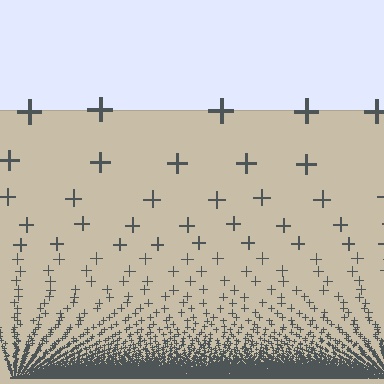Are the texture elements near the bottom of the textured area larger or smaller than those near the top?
Smaller. The gradient is inverted — elements near the bottom are smaller and denser.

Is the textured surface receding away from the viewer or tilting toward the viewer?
The surface appears to tilt toward the viewer. Texture elements get larger and sparser toward the top.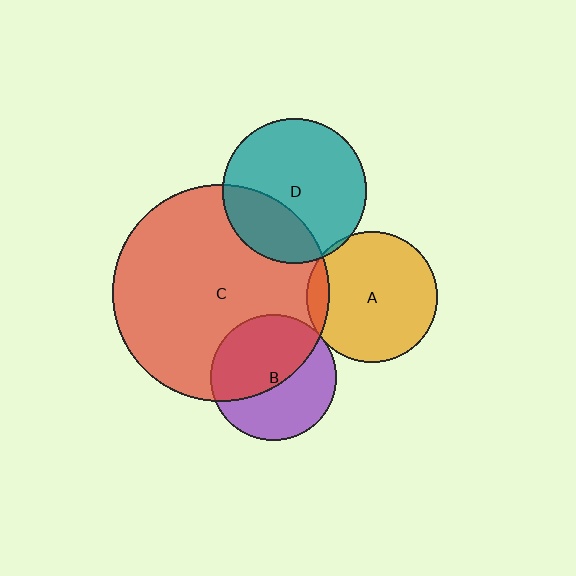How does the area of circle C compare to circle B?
Approximately 2.9 times.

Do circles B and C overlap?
Yes.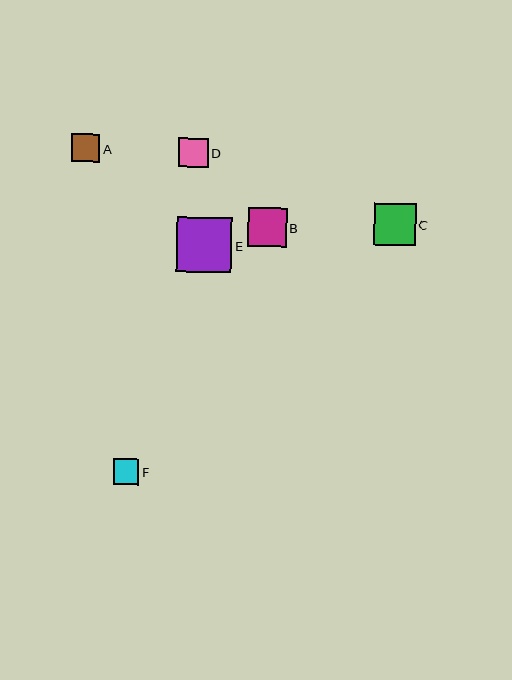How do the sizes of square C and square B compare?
Square C and square B are approximately the same size.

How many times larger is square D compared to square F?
Square D is approximately 1.2 times the size of square F.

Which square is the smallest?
Square F is the smallest with a size of approximately 26 pixels.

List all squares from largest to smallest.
From largest to smallest: E, C, B, D, A, F.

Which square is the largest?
Square E is the largest with a size of approximately 55 pixels.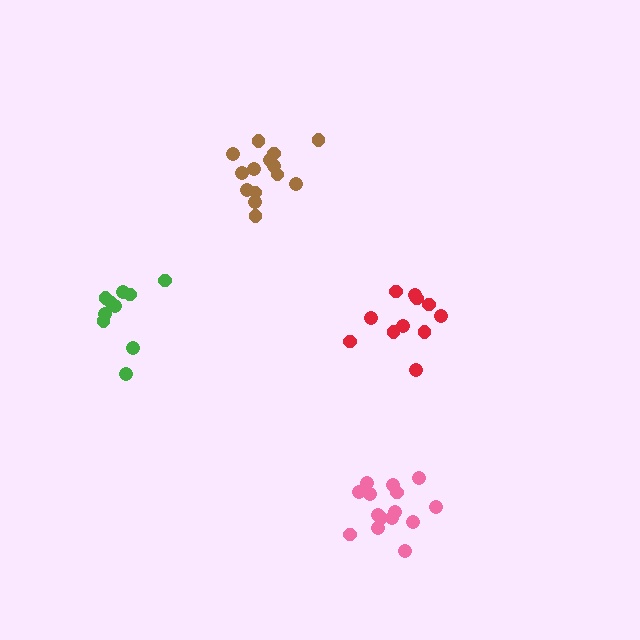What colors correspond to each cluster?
The clusters are colored: brown, red, pink, green.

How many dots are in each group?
Group 1: 15 dots, Group 2: 11 dots, Group 3: 15 dots, Group 4: 10 dots (51 total).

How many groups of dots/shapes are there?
There are 4 groups.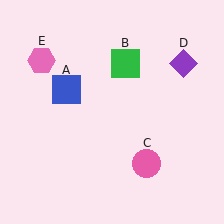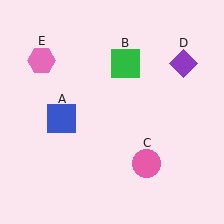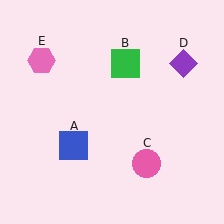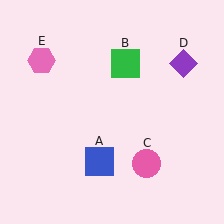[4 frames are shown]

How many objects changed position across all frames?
1 object changed position: blue square (object A).